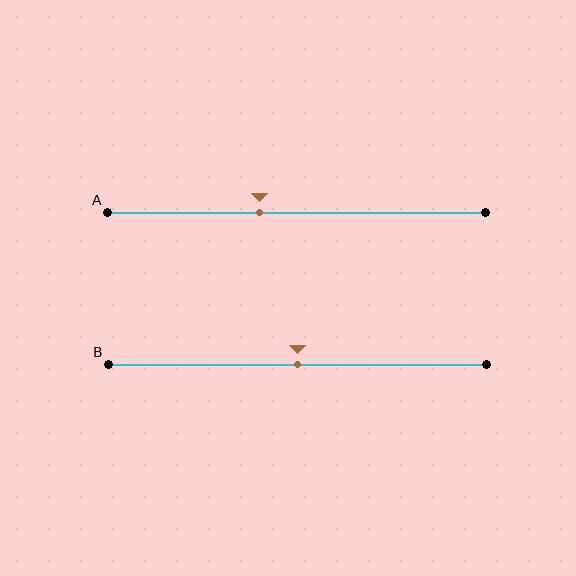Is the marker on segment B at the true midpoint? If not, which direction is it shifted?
Yes, the marker on segment B is at the true midpoint.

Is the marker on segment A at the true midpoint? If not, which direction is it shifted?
No, the marker on segment A is shifted to the left by about 10% of the segment length.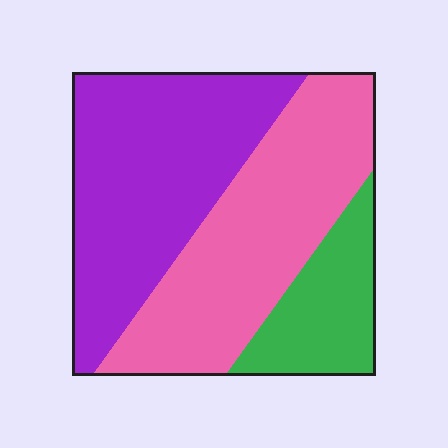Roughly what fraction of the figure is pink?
Pink takes up between a third and a half of the figure.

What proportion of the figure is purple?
Purple covers around 40% of the figure.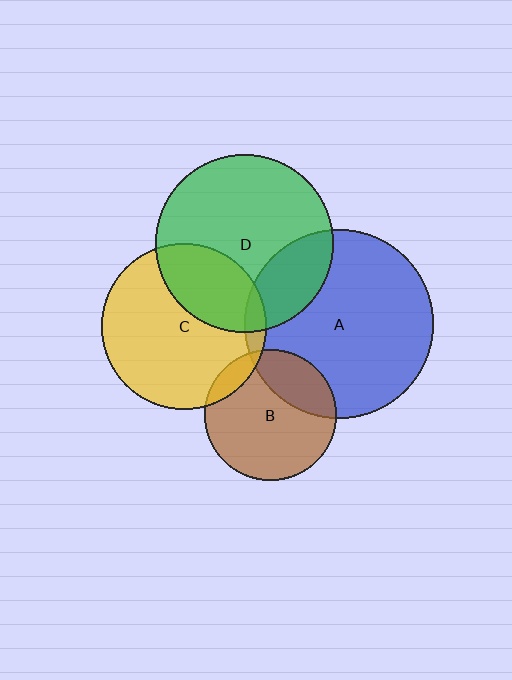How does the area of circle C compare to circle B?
Approximately 1.6 times.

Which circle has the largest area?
Circle A (blue).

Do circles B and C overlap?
Yes.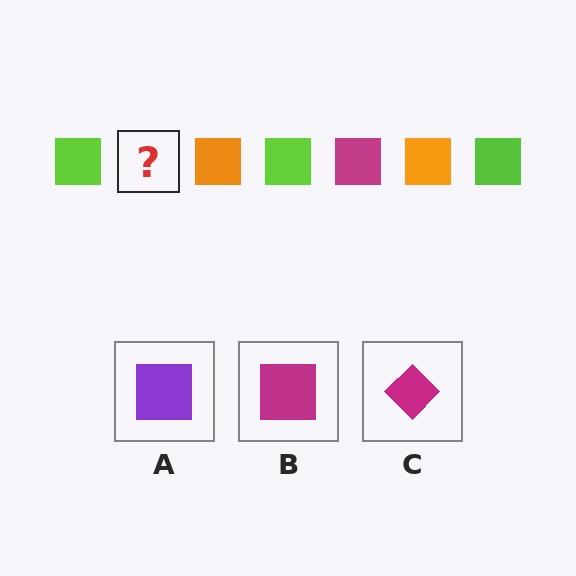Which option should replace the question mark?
Option B.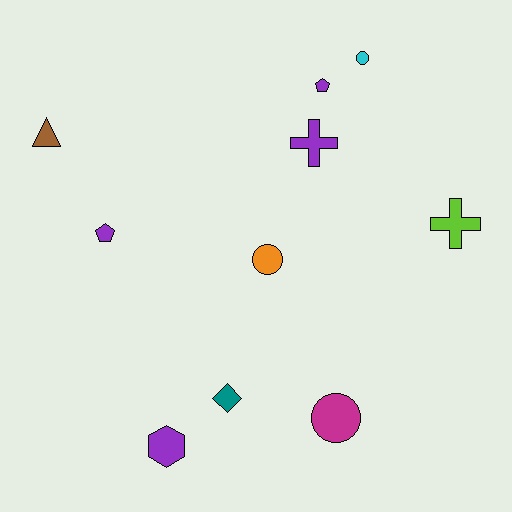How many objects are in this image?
There are 10 objects.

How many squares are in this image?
There are no squares.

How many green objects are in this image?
There are no green objects.